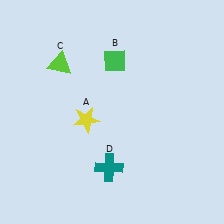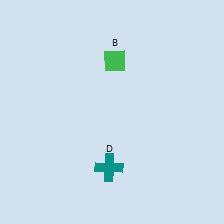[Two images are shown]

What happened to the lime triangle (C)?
The lime triangle (C) was removed in Image 2. It was in the top-left area of Image 1.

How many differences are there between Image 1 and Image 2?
There are 2 differences between the two images.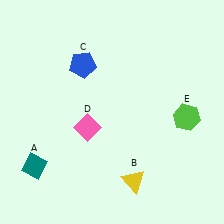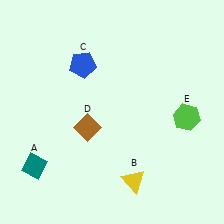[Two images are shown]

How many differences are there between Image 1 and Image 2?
There is 1 difference between the two images.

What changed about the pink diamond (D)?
In Image 1, D is pink. In Image 2, it changed to brown.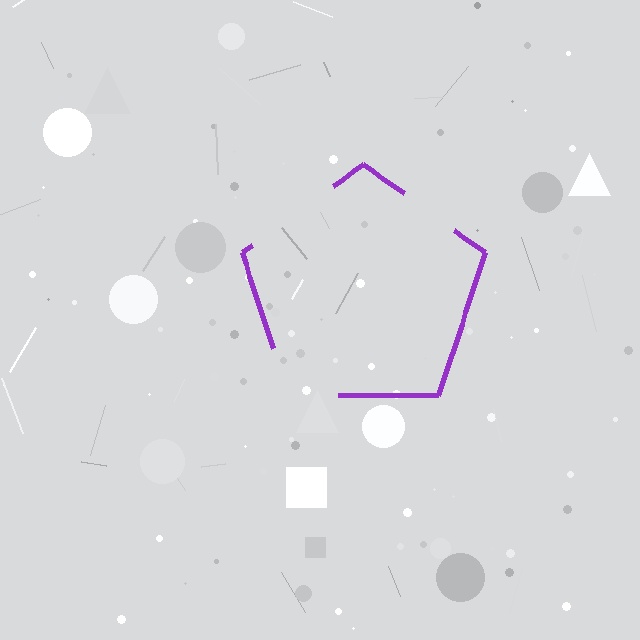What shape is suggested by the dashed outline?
The dashed outline suggests a pentagon.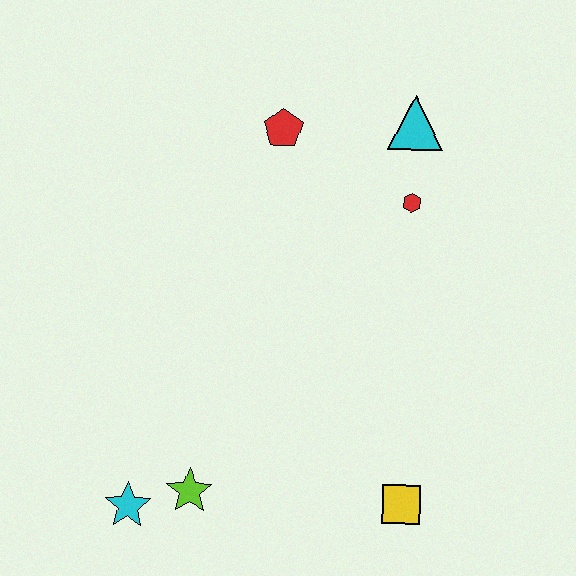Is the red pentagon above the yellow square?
Yes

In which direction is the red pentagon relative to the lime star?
The red pentagon is above the lime star.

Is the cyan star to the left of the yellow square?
Yes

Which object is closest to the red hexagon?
The cyan triangle is closest to the red hexagon.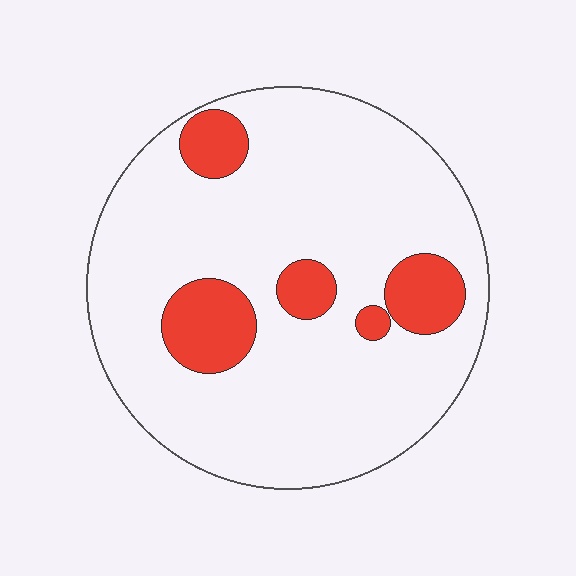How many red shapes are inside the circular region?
5.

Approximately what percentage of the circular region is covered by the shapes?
Approximately 15%.